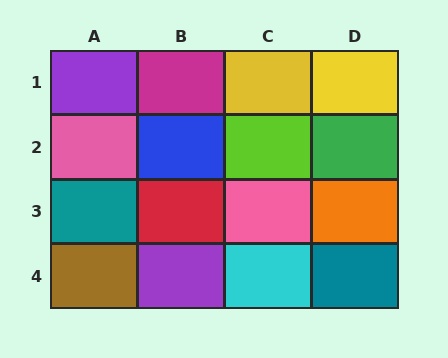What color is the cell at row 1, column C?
Yellow.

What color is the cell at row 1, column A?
Purple.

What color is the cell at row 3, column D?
Orange.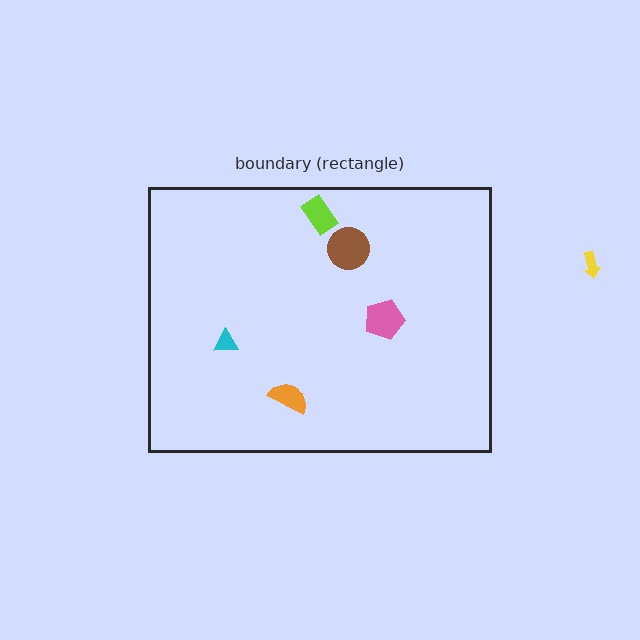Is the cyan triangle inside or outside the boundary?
Inside.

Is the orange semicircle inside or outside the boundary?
Inside.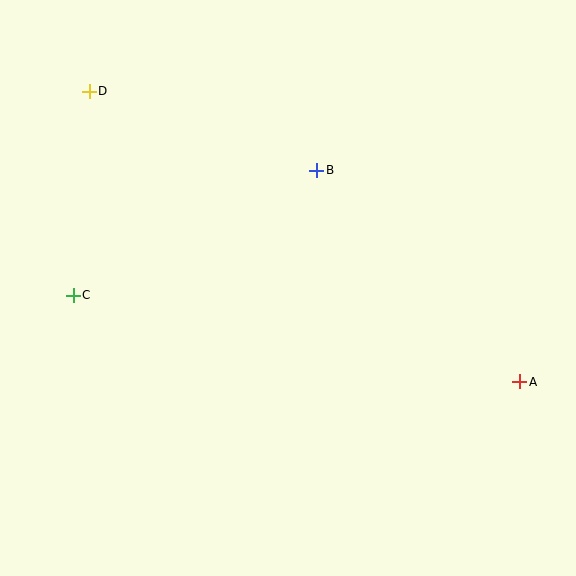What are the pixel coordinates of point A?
Point A is at (520, 382).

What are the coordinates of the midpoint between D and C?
The midpoint between D and C is at (81, 193).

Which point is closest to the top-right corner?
Point B is closest to the top-right corner.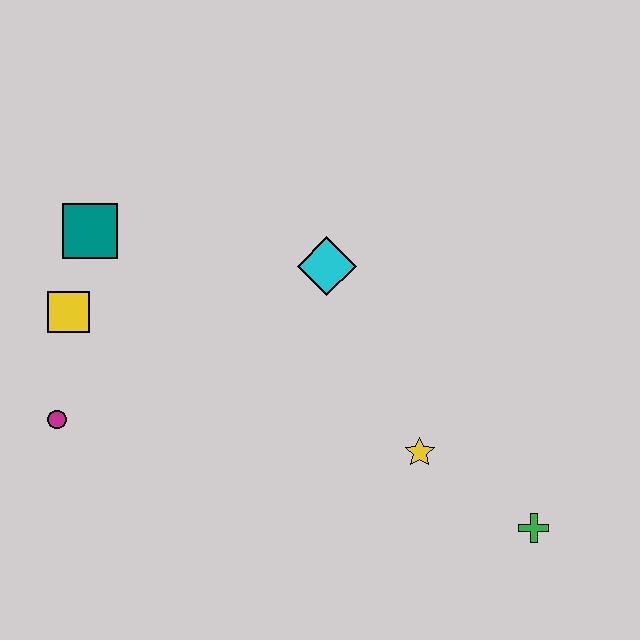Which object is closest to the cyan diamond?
The yellow star is closest to the cyan diamond.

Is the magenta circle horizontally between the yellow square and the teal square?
No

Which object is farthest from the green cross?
The teal square is farthest from the green cross.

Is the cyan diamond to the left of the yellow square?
No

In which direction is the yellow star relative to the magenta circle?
The yellow star is to the right of the magenta circle.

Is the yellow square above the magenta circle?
Yes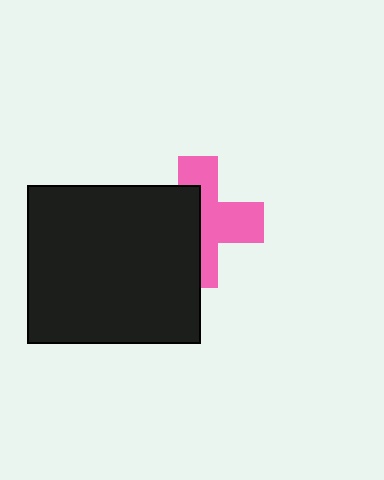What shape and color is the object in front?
The object in front is a black rectangle.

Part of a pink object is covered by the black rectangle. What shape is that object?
It is a cross.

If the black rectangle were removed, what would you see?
You would see the complete pink cross.